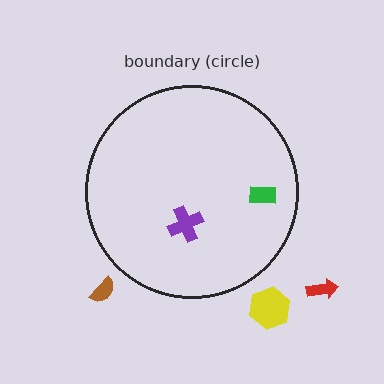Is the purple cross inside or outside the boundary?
Inside.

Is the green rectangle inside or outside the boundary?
Inside.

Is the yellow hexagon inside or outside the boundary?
Outside.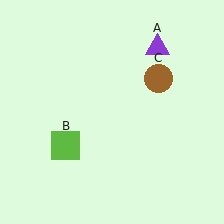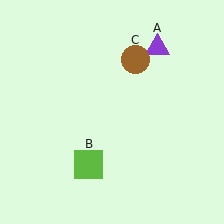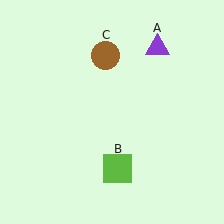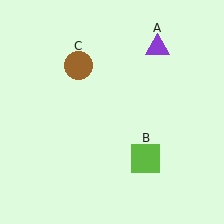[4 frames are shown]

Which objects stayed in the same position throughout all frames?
Purple triangle (object A) remained stationary.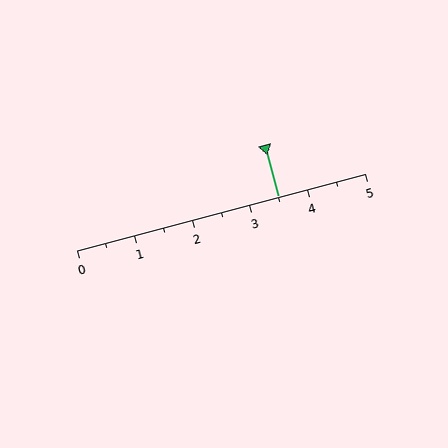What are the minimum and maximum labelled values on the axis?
The axis runs from 0 to 5.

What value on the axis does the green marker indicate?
The marker indicates approximately 3.5.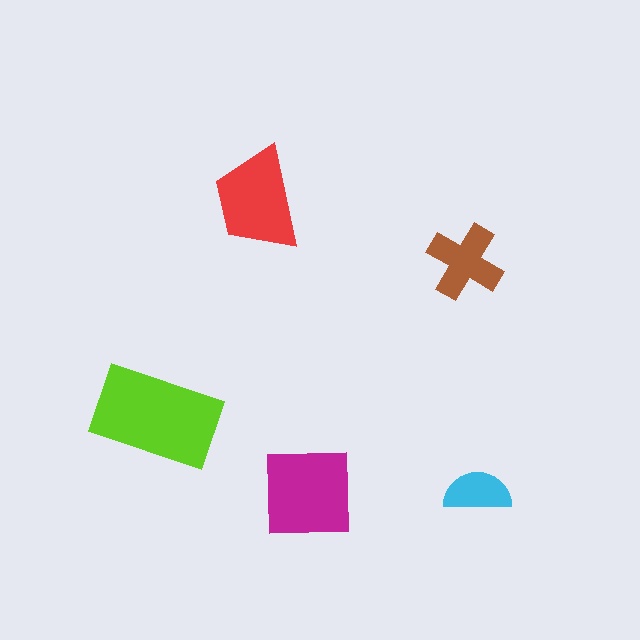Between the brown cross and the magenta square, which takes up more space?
The magenta square.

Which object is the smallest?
The cyan semicircle.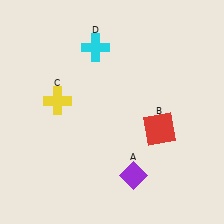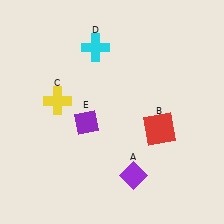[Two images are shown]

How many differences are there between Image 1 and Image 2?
There is 1 difference between the two images.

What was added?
A purple diamond (E) was added in Image 2.